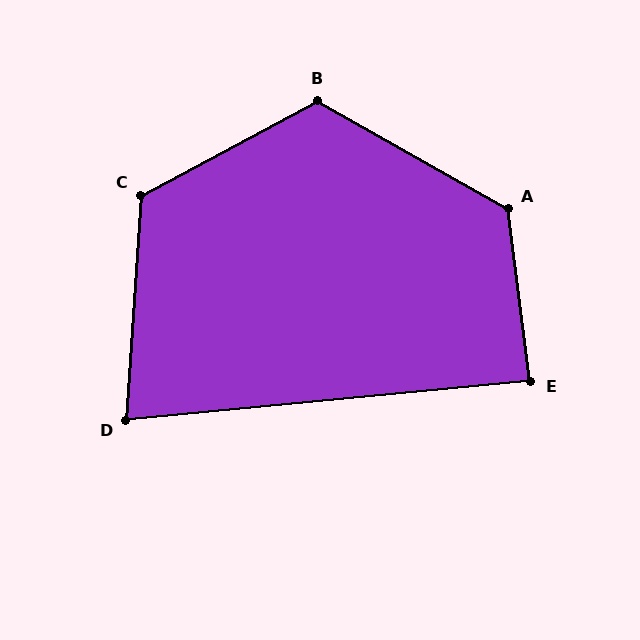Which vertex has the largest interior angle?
A, at approximately 127 degrees.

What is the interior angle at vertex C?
Approximately 122 degrees (obtuse).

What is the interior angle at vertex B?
Approximately 123 degrees (obtuse).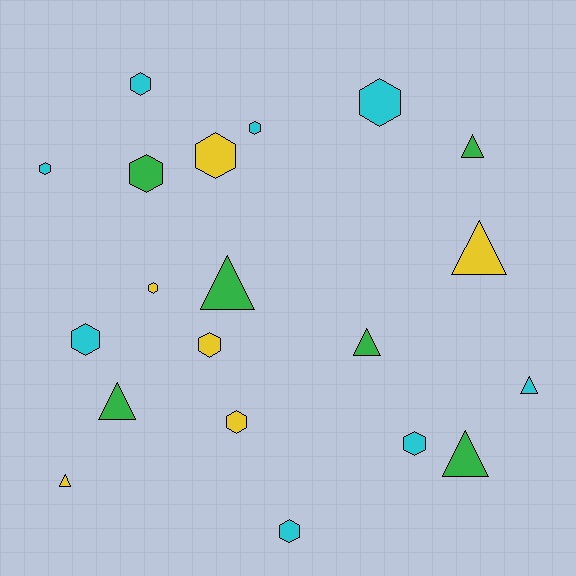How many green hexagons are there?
There is 1 green hexagon.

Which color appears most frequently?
Cyan, with 8 objects.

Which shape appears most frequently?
Hexagon, with 12 objects.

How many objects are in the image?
There are 20 objects.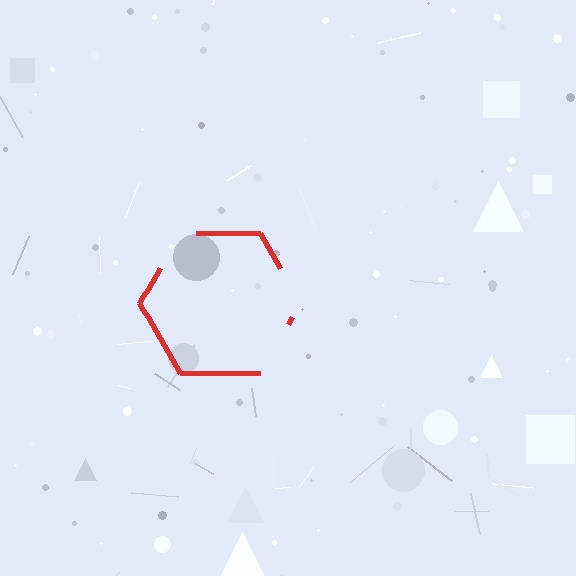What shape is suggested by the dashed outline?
The dashed outline suggests a hexagon.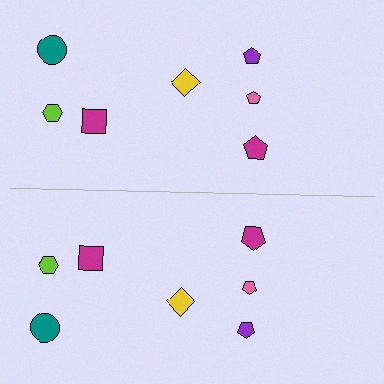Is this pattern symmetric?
Yes, this pattern has bilateral (reflection) symmetry.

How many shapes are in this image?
There are 14 shapes in this image.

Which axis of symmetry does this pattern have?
The pattern has a horizontal axis of symmetry running through the center of the image.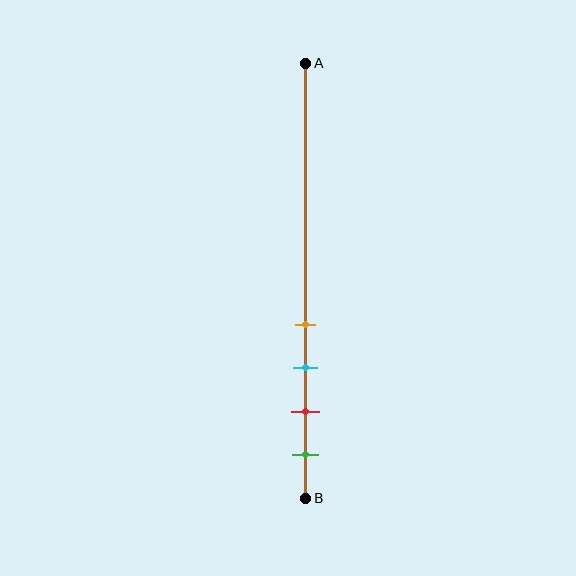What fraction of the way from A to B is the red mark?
The red mark is approximately 80% (0.8) of the way from A to B.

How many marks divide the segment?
There are 4 marks dividing the segment.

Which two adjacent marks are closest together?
The orange and cyan marks are the closest adjacent pair.